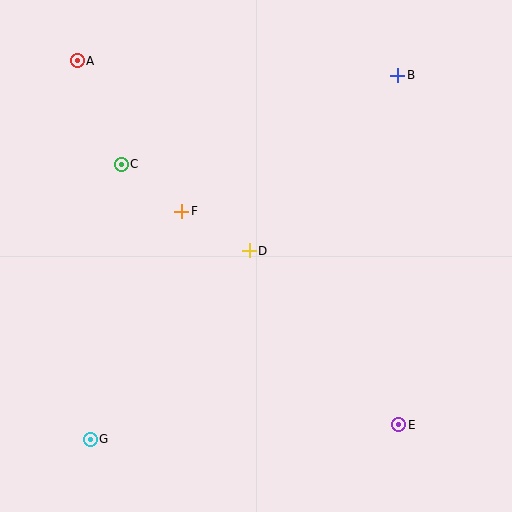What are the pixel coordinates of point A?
Point A is at (77, 61).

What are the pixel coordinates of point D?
Point D is at (249, 251).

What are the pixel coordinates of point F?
Point F is at (182, 211).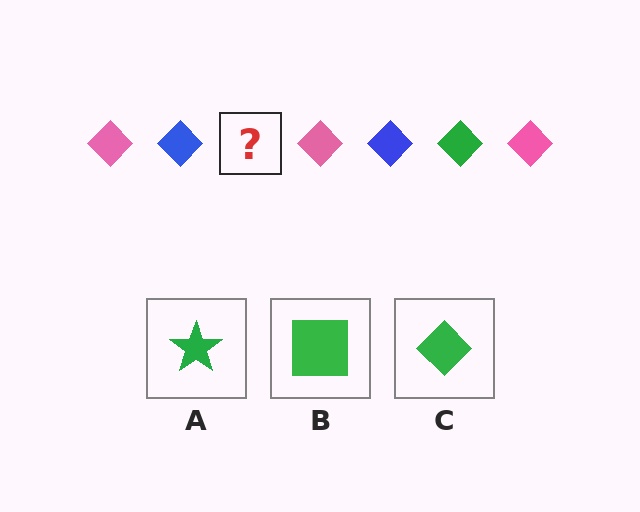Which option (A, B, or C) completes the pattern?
C.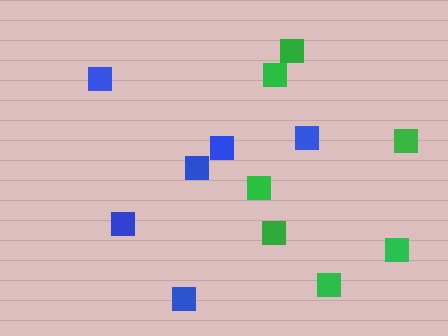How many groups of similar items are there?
There are 2 groups: one group of green squares (7) and one group of blue squares (6).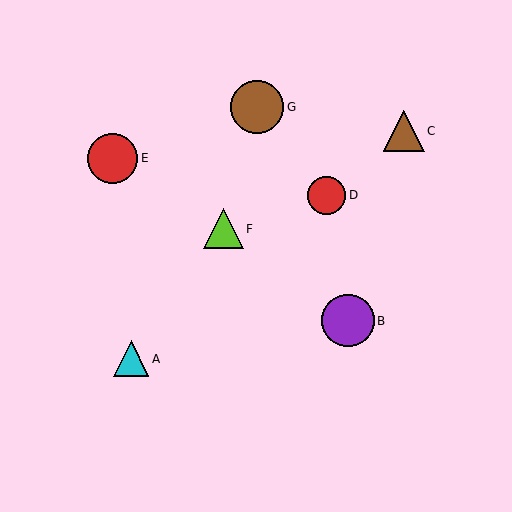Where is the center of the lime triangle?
The center of the lime triangle is at (223, 229).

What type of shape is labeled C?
Shape C is a brown triangle.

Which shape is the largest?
The purple circle (labeled B) is the largest.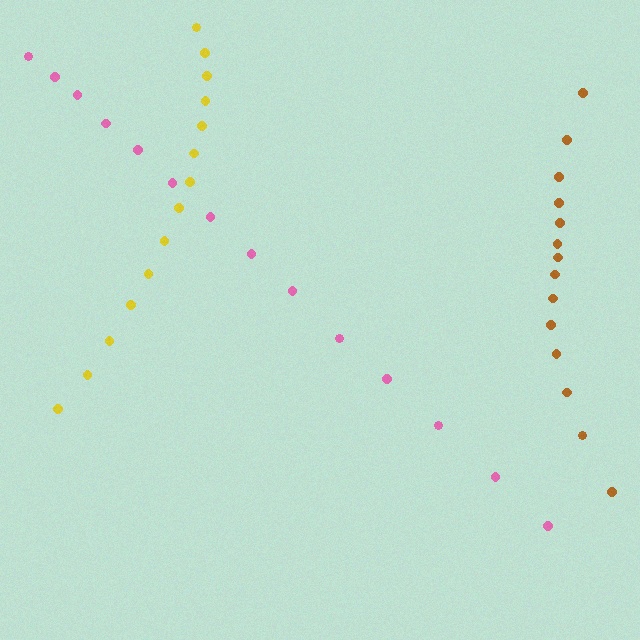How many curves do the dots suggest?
There are 3 distinct paths.